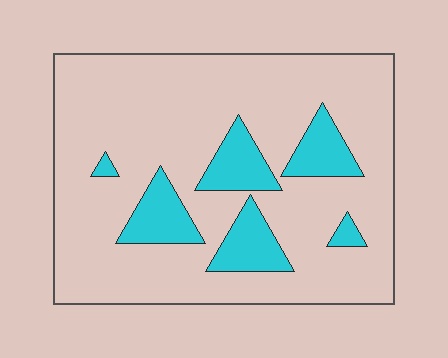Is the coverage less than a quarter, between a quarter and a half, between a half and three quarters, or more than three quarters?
Less than a quarter.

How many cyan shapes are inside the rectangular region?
6.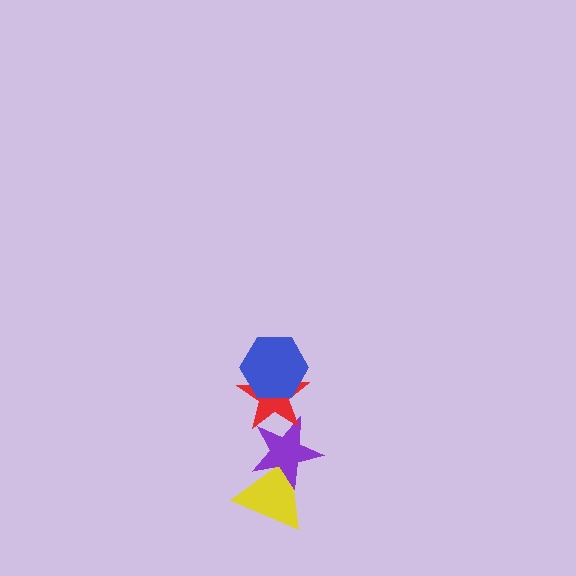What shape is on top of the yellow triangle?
The purple star is on top of the yellow triangle.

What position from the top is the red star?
The red star is 2nd from the top.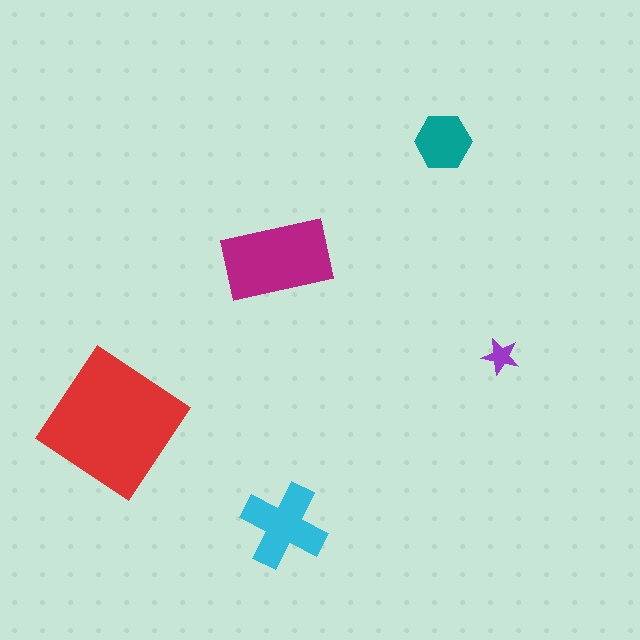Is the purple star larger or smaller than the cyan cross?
Smaller.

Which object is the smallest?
The purple star.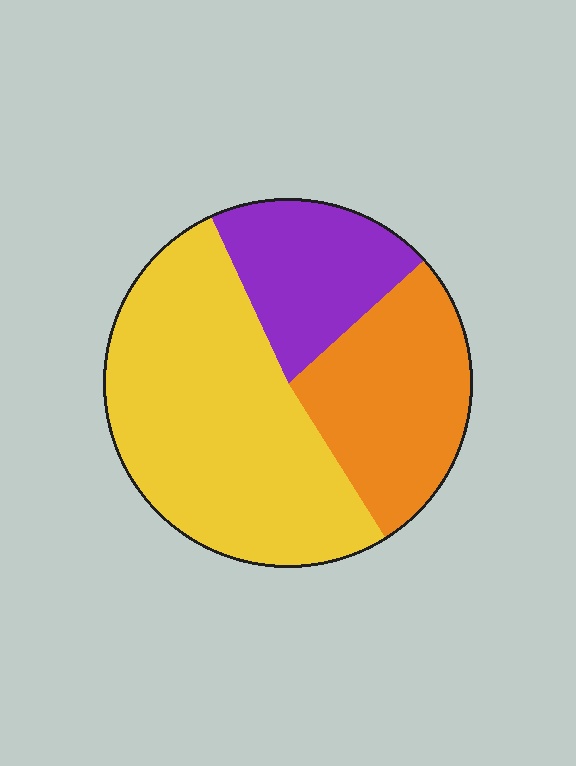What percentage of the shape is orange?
Orange covers about 30% of the shape.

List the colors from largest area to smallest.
From largest to smallest: yellow, orange, purple.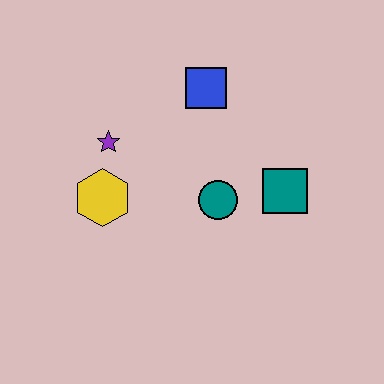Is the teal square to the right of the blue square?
Yes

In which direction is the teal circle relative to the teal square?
The teal circle is to the left of the teal square.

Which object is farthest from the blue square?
The yellow hexagon is farthest from the blue square.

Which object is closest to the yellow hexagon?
The purple star is closest to the yellow hexagon.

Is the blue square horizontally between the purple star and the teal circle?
Yes